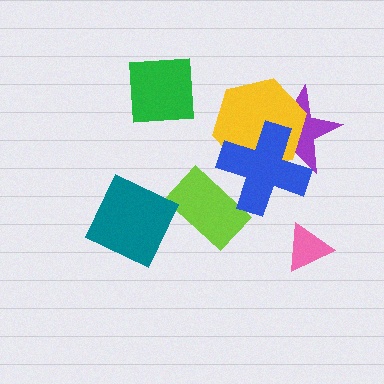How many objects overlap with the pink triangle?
0 objects overlap with the pink triangle.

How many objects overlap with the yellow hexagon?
2 objects overlap with the yellow hexagon.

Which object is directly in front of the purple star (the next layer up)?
The yellow hexagon is directly in front of the purple star.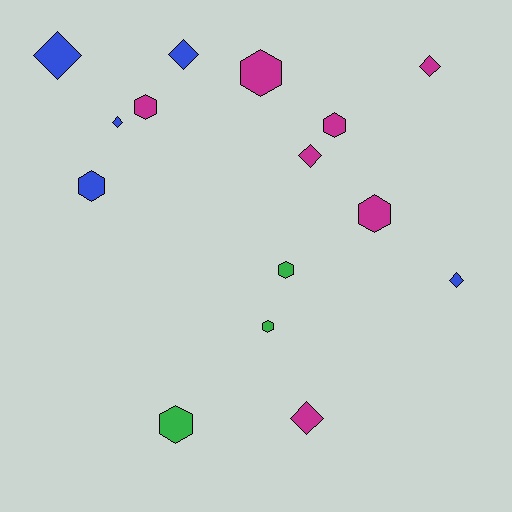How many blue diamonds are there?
There are 4 blue diamonds.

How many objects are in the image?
There are 15 objects.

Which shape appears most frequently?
Hexagon, with 8 objects.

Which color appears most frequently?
Magenta, with 7 objects.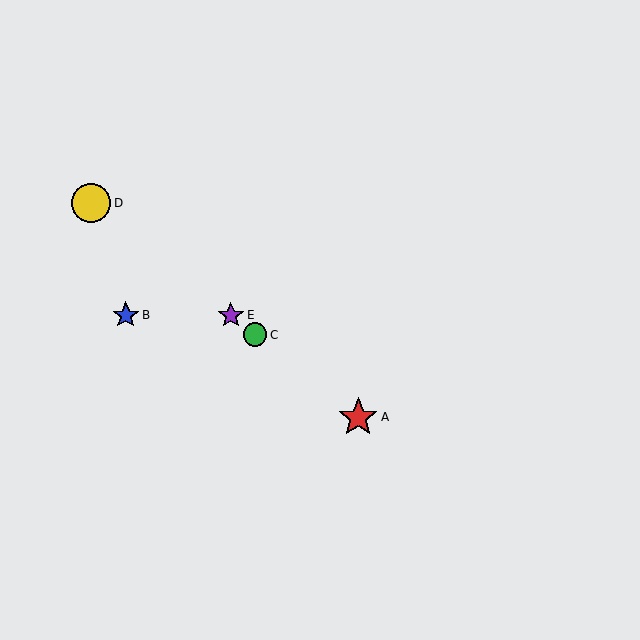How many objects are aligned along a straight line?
4 objects (A, C, D, E) are aligned along a straight line.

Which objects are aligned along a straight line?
Objects A, C, D, E are aligned along a straight line.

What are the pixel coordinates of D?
Object D is at (91, 203).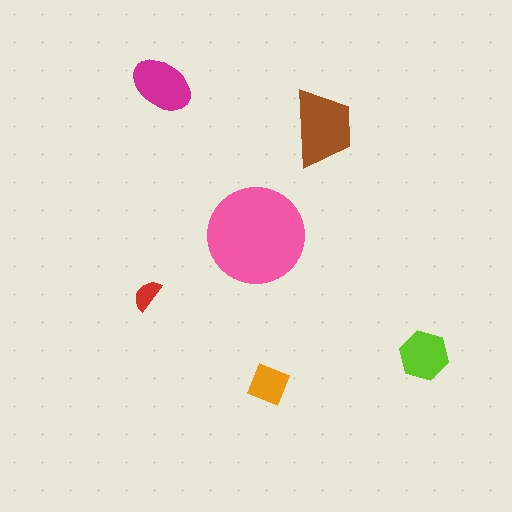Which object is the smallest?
The red semicircle.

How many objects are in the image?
There are 6 objects in the image.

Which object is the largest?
The pink circle.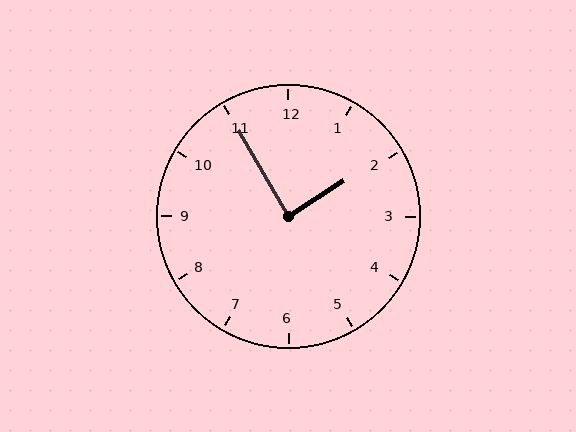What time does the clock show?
1:55.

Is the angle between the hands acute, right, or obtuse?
It is right.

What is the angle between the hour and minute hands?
Approximately 88 degrees.